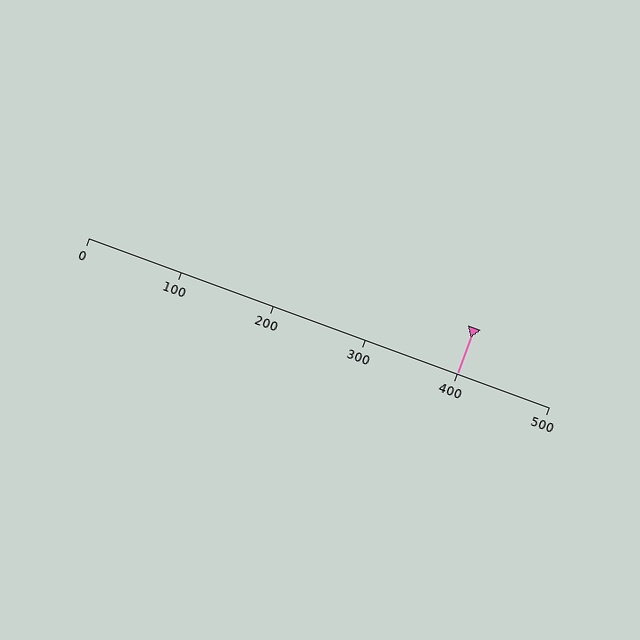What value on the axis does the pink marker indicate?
The marker indicates approximately 400.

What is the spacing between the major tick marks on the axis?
The major ticks are spaced 100 apart.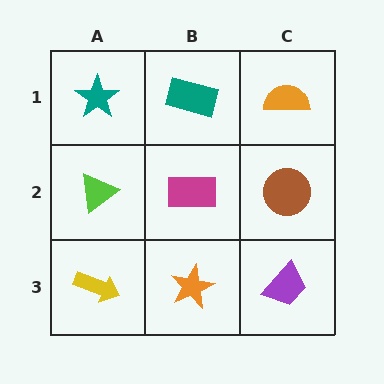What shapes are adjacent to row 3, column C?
A brown circle (row 2, column C), an orange star (row 3, column B).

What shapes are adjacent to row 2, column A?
A teal star (row 1, column A), a yellow arrow (row 3, column A), a magenta rectangle (row 2, column B).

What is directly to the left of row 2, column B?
A lime triangle.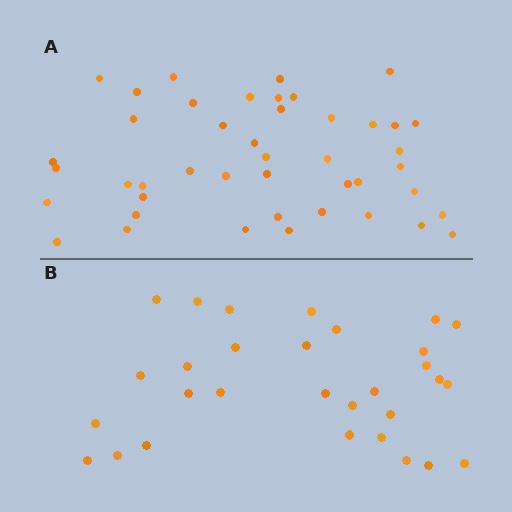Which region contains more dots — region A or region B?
Region A (the top region) has more dots.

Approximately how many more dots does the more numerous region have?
Region A has approximately 15 more dots than region B.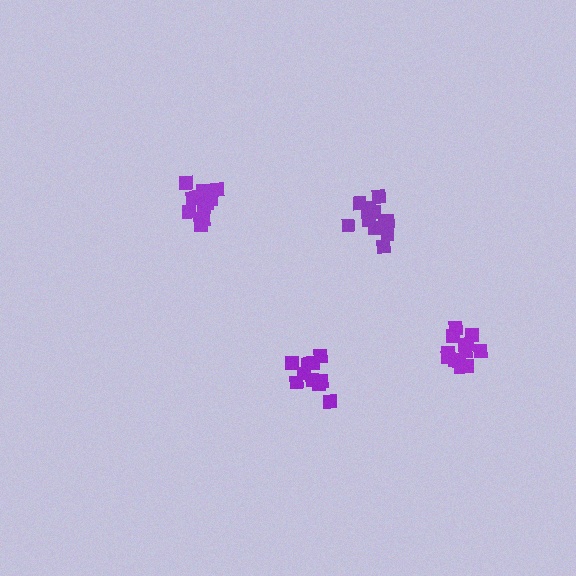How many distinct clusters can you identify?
There are 4 distinct clusters.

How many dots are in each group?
Group 1: 13 dots, Group 2: 11 dots, Group 3: 10 dots, Group 4: 13 dots (47 total).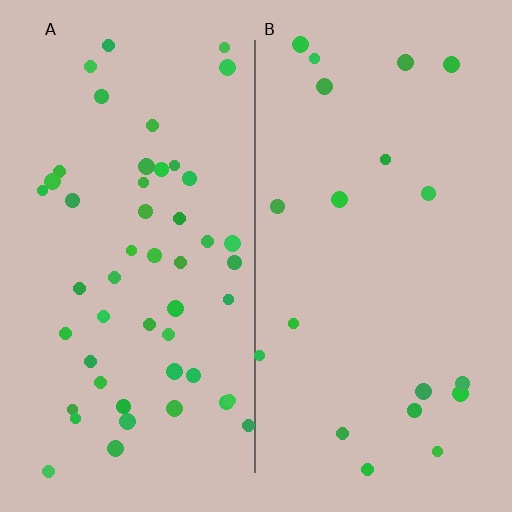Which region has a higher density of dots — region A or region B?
A (the left).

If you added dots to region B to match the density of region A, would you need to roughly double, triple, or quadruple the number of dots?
Approximately triple.